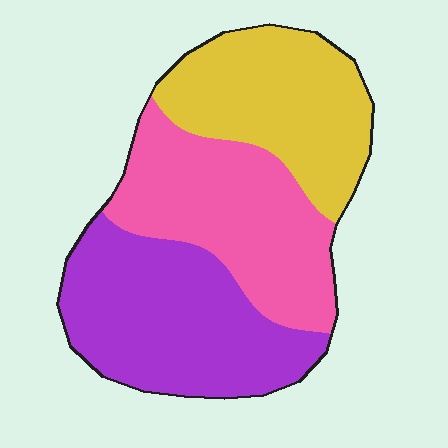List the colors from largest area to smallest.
From largest to smallest: purple, pink, yellow.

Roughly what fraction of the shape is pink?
Pink covers about 35% of the shape.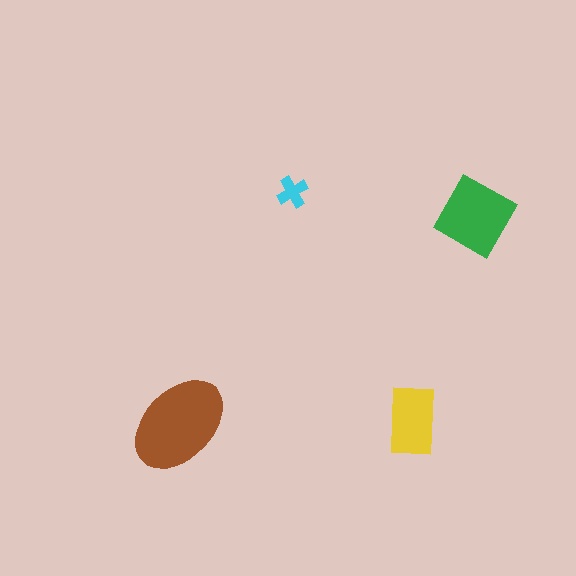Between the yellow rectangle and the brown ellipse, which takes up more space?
The brown ellipse.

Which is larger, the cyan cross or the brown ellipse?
The brown ellipse.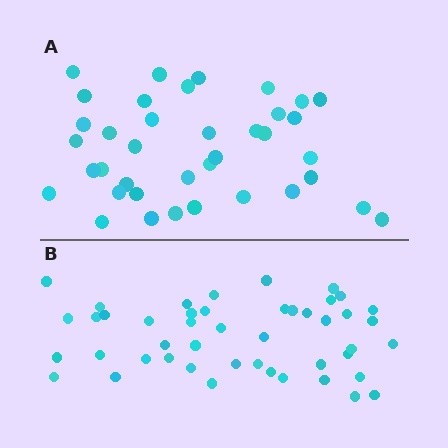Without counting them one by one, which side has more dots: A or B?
Region B (the bottom region) has more dots.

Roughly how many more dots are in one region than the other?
Region B has roughly 8 or so more dots than region A.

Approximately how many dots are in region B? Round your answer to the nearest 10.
About 50 dots. (The exact count is 46, which rounds to 50.)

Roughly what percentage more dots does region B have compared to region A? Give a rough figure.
About 20% more.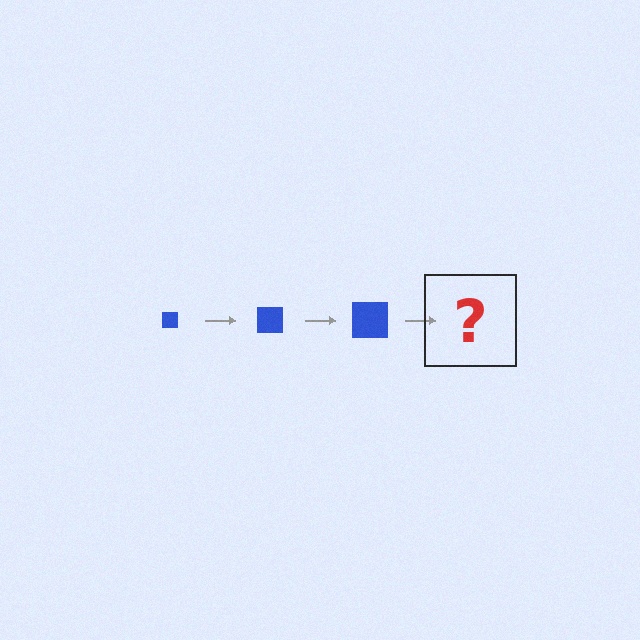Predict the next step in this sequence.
The next step is a blue square, larger than the previous one.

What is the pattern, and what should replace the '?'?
The pattern is that the square gets progressively larger each step. The '?' should be a blue square, larger than the previous one.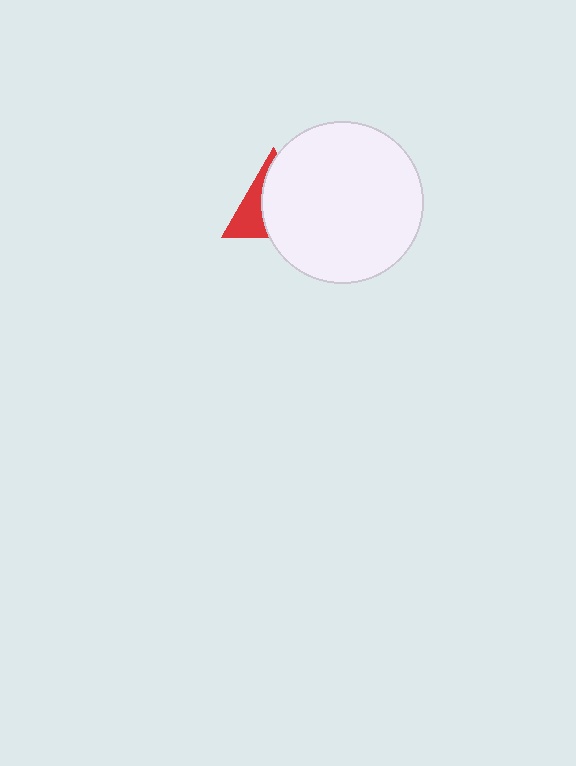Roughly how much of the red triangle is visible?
A small part of it is visible (roughly 36%).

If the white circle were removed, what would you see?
You would see the complete red triangle.